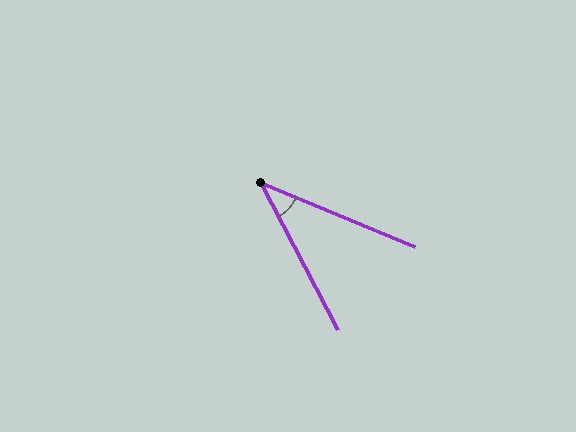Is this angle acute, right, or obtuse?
It is acute.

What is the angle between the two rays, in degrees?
Approximately 40 degrees.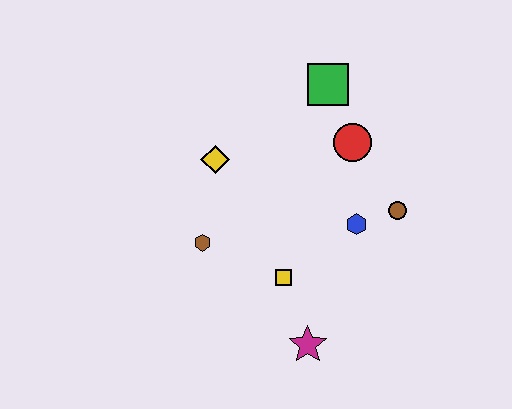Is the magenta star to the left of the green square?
Yes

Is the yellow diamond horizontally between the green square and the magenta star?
No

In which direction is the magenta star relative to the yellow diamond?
The magenta star is below the yellow diamond.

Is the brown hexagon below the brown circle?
Yes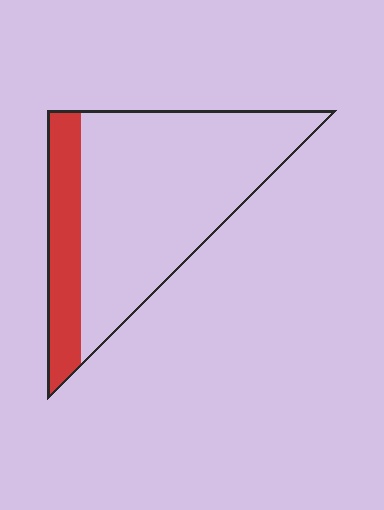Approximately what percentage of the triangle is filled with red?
Approximately 20%.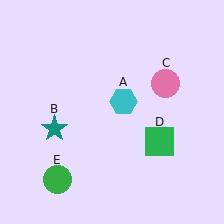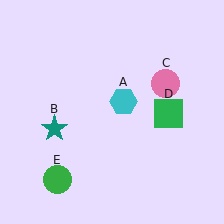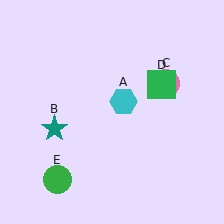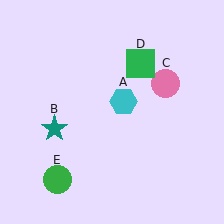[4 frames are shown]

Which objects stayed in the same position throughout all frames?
Cyan hexagon (object A) and teal star (object B) and pink circle (object C) and green circle (object E) remained stationary.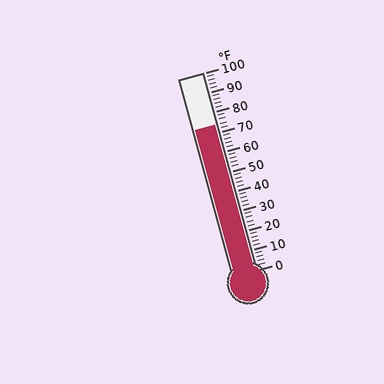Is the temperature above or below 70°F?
The temperature is above 70°F.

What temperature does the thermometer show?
The thermometer shows approximately 74°F.